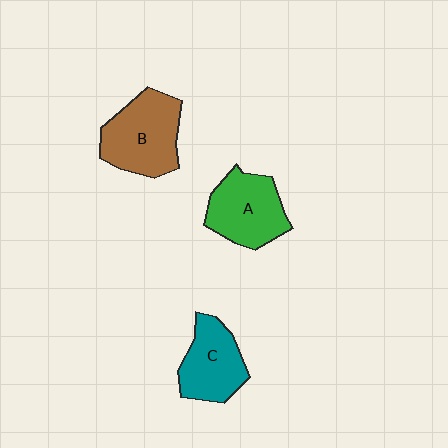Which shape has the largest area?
Shape B (brown).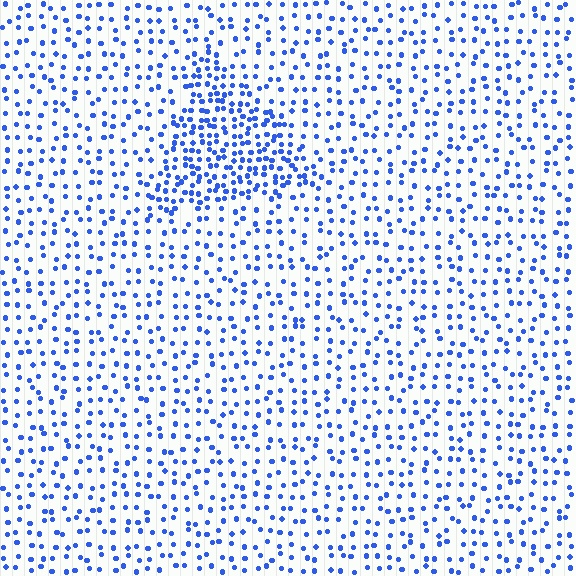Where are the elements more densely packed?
The elements are more densely packed inside the triangle boundary.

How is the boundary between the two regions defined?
The boundary is defined by a change in element density (approximately 2.2x ratio). All elements are the same color, size, and shape.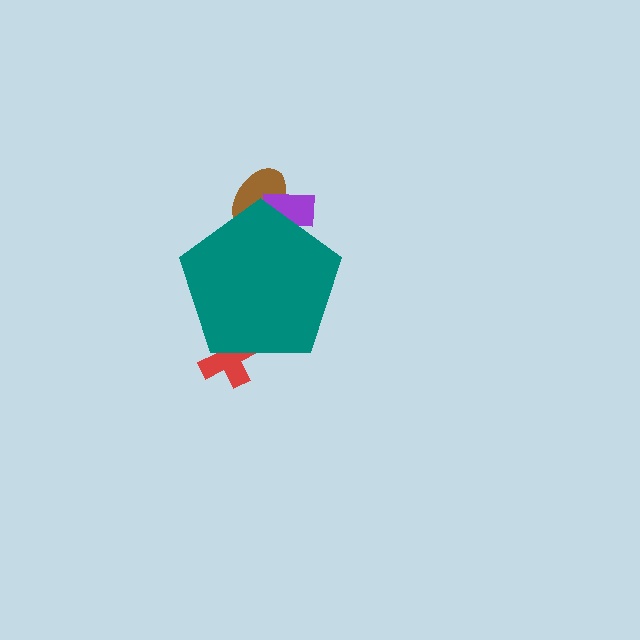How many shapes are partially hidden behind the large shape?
3 shapes are partially hidden.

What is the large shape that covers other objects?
A teal pentagon.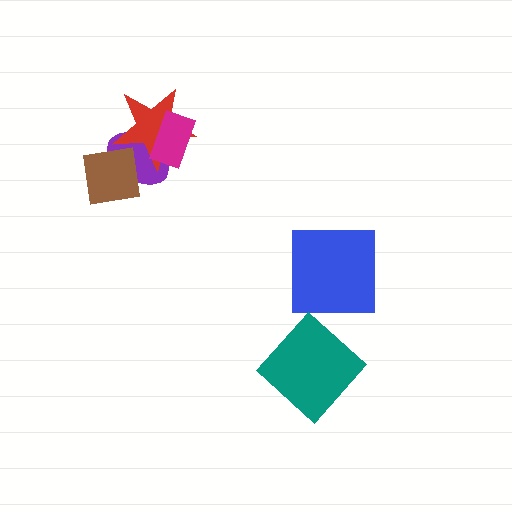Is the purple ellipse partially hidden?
Yes, it is partially covered by another shape.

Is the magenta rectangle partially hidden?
No, no other shape covers it.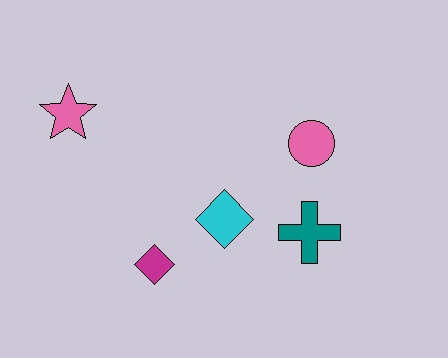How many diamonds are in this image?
There are 2 diamonds.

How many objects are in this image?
There are 5 objects.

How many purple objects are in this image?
There are no purple objects.